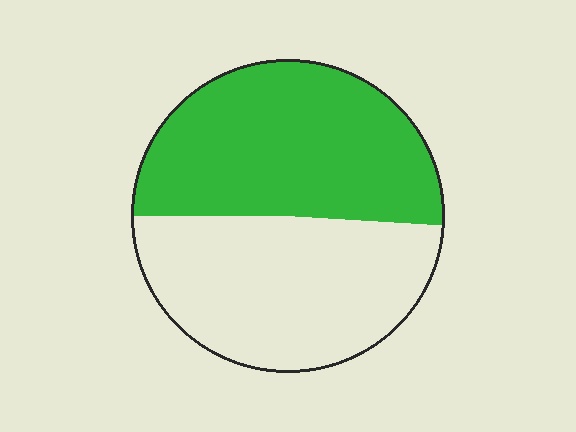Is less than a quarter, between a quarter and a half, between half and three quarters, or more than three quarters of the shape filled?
Between half and three quarters.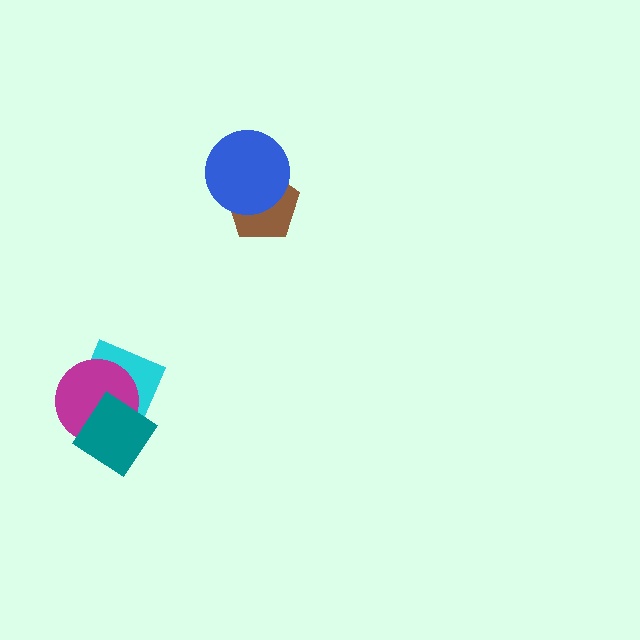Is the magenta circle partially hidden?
Yes, it is partially covered by another shape.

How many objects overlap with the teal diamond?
2 objects overlap with the teal diamond.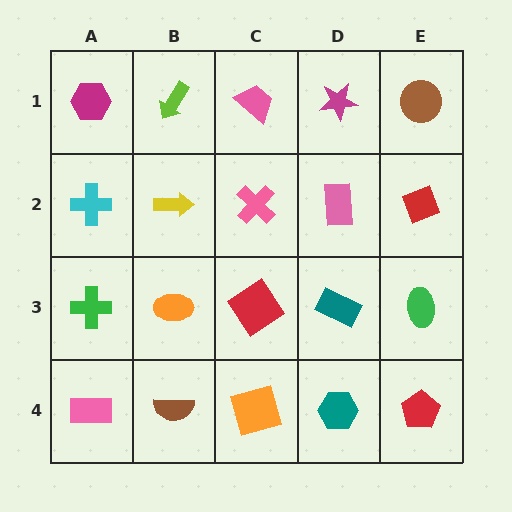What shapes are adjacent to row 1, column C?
A pink cross (row 2, column C), a lime arrow (row 1, column B), a magenta star (row 1, column D).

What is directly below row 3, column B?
A brown semicircle.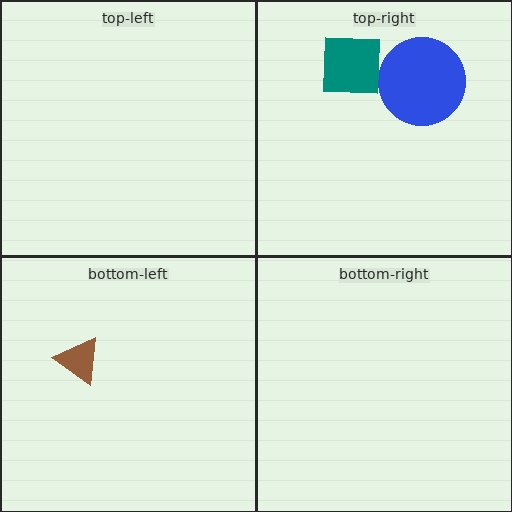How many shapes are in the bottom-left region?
1.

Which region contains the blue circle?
The top-right region.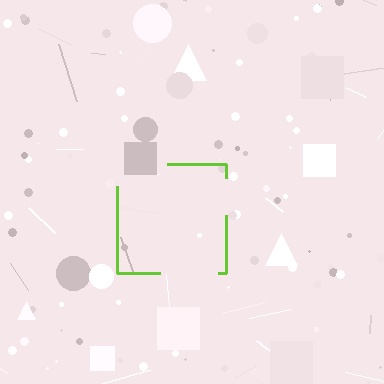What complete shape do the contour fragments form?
The contour fragments form a square.